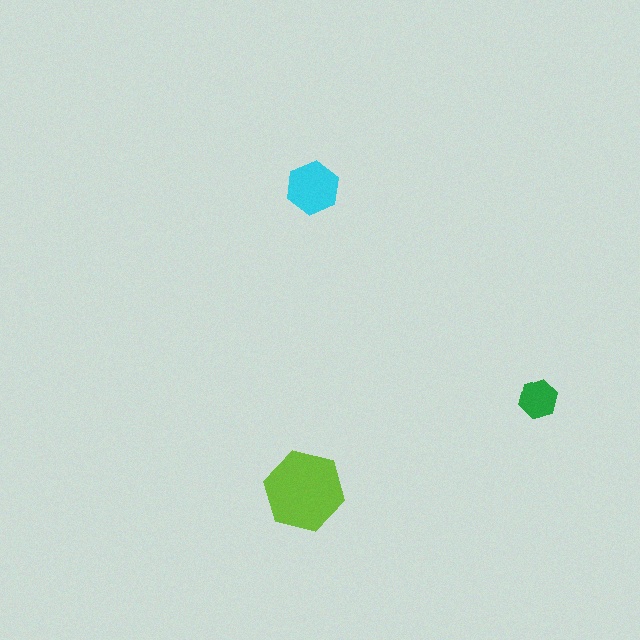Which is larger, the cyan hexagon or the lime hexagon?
The lime one.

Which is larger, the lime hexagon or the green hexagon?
The lime one.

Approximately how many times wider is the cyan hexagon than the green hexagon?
About 1.5 times wider.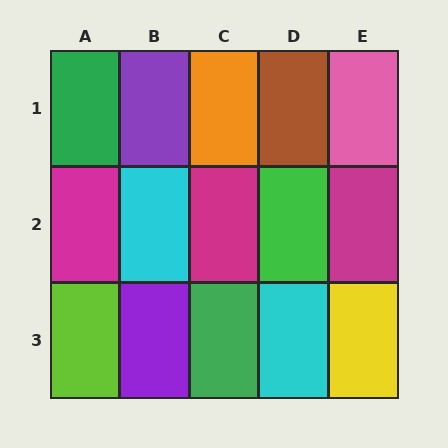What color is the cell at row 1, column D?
Brown.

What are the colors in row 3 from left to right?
Lime, purple, green, cyan, yellow.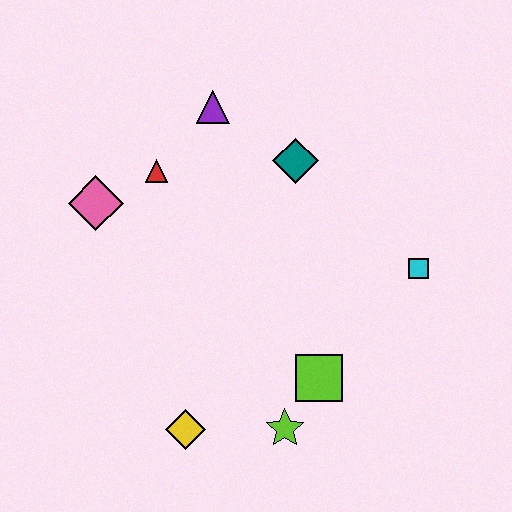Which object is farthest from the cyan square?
The pink diamond is farthest from the cyan square.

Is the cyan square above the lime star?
Yes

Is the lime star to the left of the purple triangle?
No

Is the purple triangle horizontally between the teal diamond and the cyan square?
No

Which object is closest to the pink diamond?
The red triangle is closest to the pink diamond.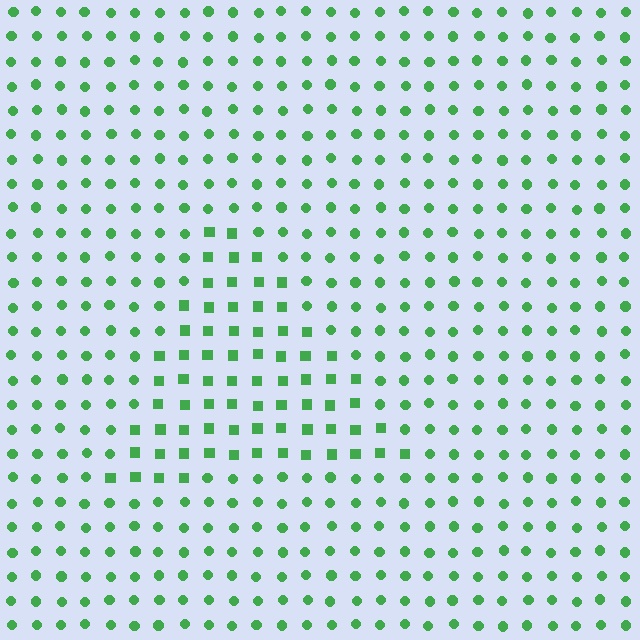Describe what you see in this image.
The image is filled with small green elements arranged in a uniform grid. A triangle-shaped region contains squares, while the surrounding area contains circles. The boundary is defined purely by the change in element shape.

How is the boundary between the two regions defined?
The boundary is defined by a change in element shape: squares inside vs. circles outside. All elements share the same color and spacing.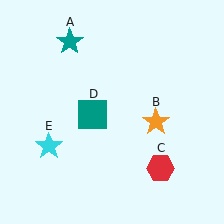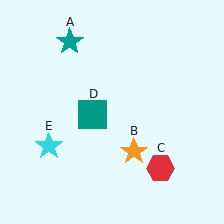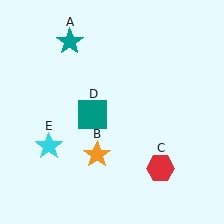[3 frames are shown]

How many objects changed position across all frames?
1 object changed position: orange star (object B).